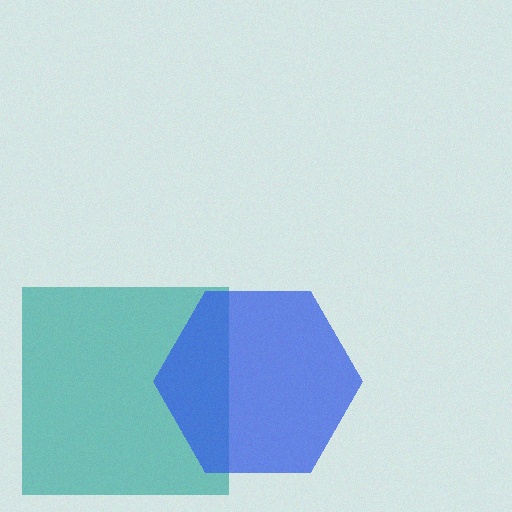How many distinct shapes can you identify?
There are 2 distinct shapes: a teal square, a blue hexagon.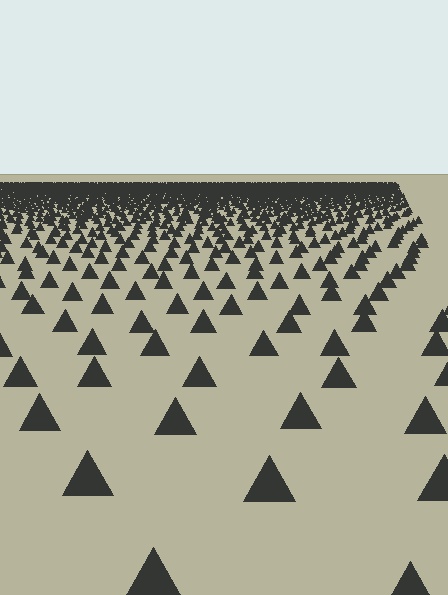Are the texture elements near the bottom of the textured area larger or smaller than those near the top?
Larger. Near the bottom, elements are closer to the viewer and appear at a bigger on-screen size.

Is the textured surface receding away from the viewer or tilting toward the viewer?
The surface is receding away from the viewer. Texture elements get smaller and denser toward the top.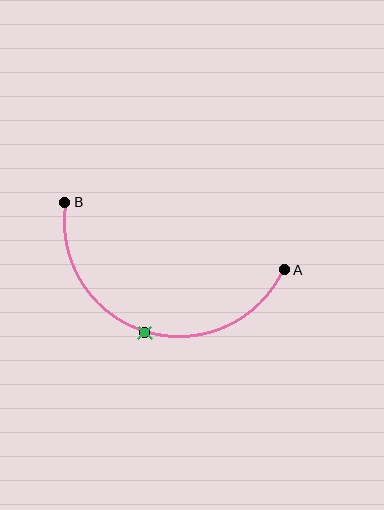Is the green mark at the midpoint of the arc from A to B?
Yes. The green mark lies on the arc at equal arc-length from both A and B — it is the arc midpoint.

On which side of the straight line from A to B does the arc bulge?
The arc bulges below the straight line connecting A and B.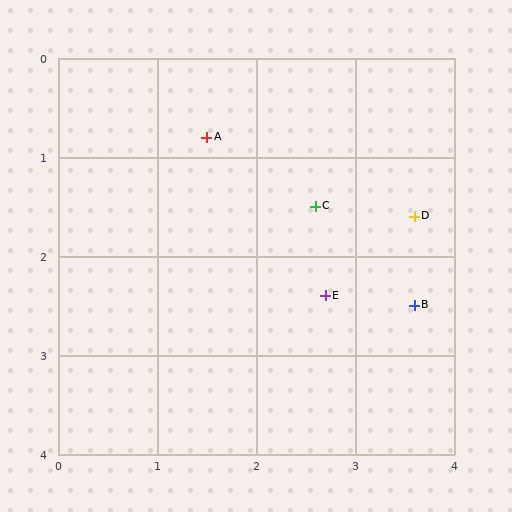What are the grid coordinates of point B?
Point B is at approximately (3.6, 2.5).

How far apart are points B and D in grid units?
Points B and D are about 0.9 grid units apart.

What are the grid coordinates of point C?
Point C is at approximately (2.6, 1.5).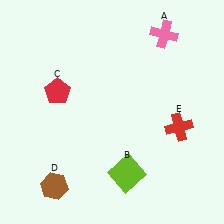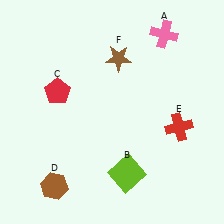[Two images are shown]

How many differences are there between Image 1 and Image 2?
There is 1 difference between the two images.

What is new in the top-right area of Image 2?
A brown star (F) was added in the top-right area of Image 2.